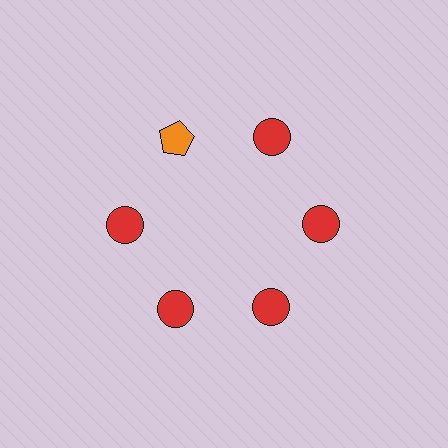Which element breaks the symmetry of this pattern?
The orange pentagon at roughly the 11 o'clock position breaks the symmetry. All other shapes are red circles.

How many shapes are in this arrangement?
There are 6 shapes arranged in a ring pattern.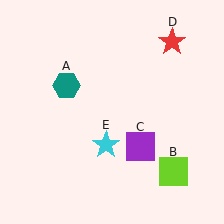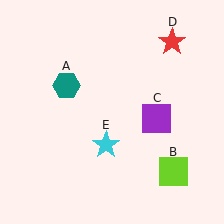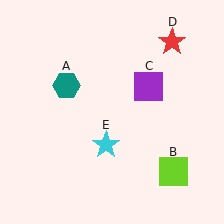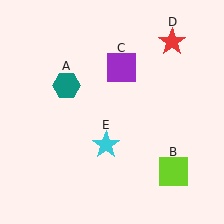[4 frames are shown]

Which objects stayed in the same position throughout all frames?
Teal hexagon (object A) and lime square (object B) and red star (object D) and cyan star (object E) remained stationary.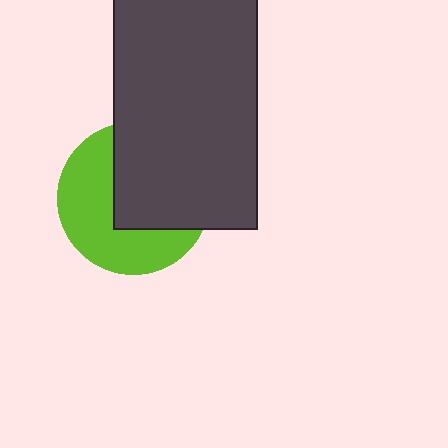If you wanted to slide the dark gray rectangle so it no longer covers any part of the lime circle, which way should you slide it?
Slide it toward the upper-right — that is the most direct way to separate the two shapes.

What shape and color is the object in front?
The object in front is a dark gray rectangle.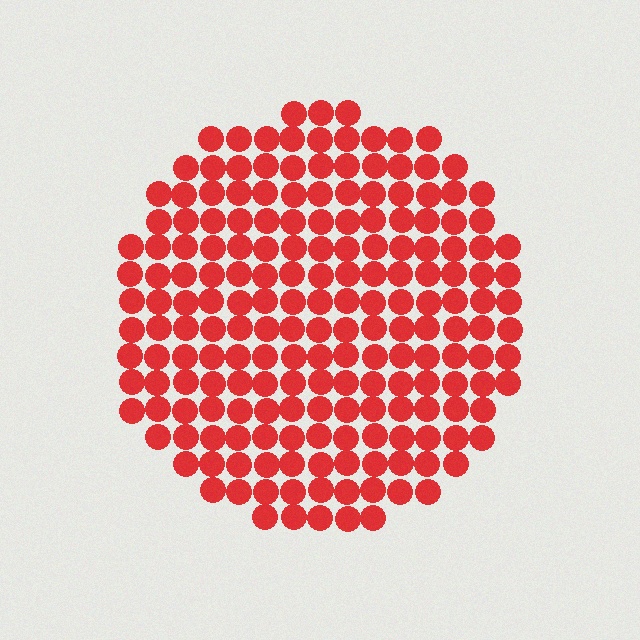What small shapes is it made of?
It is made of small circles.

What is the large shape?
The large shape is a circle.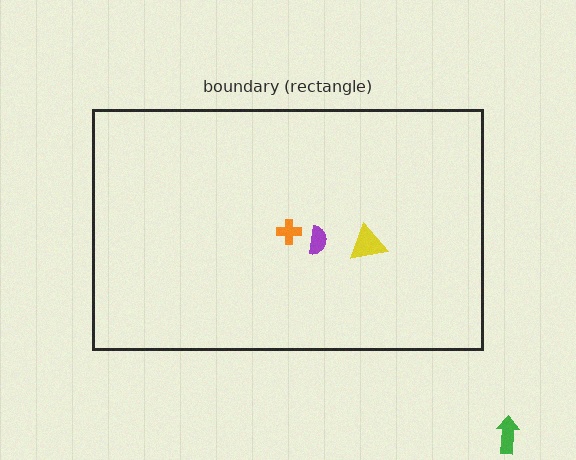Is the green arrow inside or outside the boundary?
Outside.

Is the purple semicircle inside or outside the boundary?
Inside.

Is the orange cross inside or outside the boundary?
Inside.